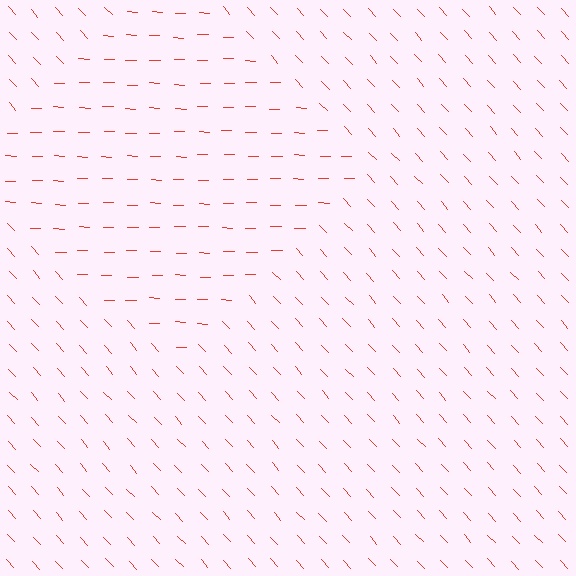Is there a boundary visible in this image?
Yes, there is a texture boundary formed by a change in line orientation.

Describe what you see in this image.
The image is filled with small red line segments. A diamond region in the image has lines oriented differently from the surrounding lines, creating a visible texture boundary.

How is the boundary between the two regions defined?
The boundary is defined purely by a change in line orientation (approximately 45 degrees difference). All lines are the same color and thickness.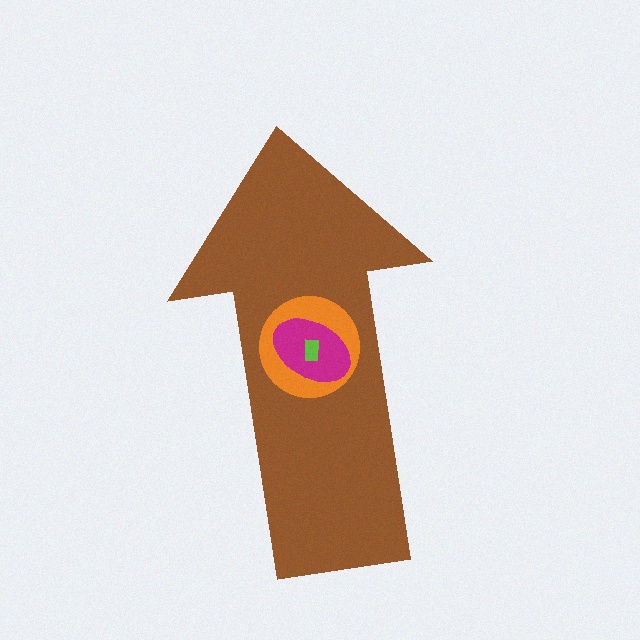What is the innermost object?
The lime rectangle.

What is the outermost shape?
The brown arrow.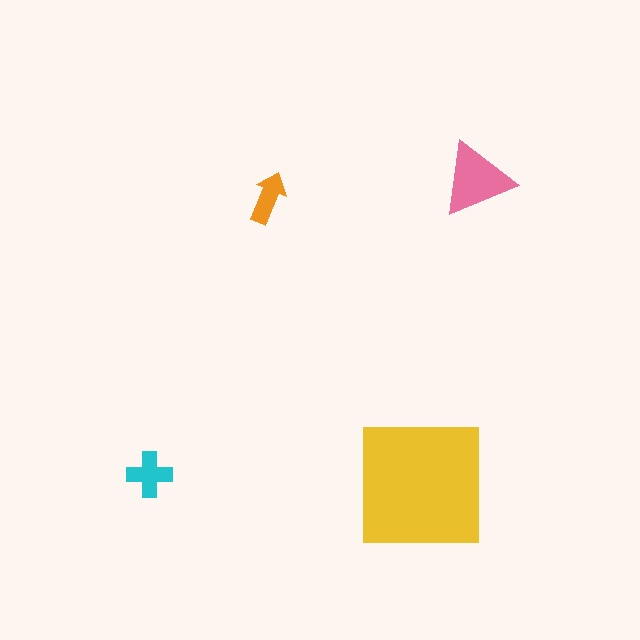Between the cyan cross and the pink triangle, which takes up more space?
The pink triangle.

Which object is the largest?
The yellow square.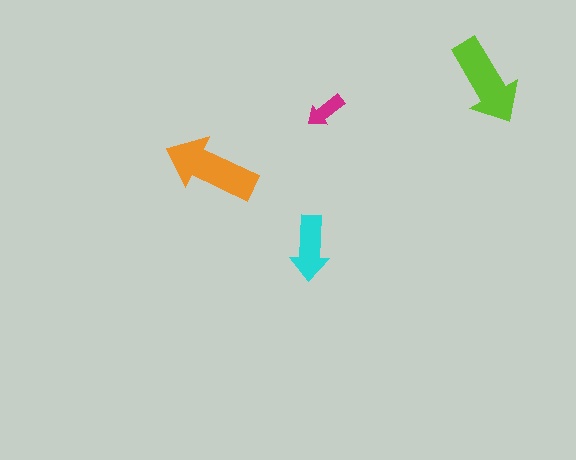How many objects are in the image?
There are 4 objects in the image.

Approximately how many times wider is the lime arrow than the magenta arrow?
About 2 times wider.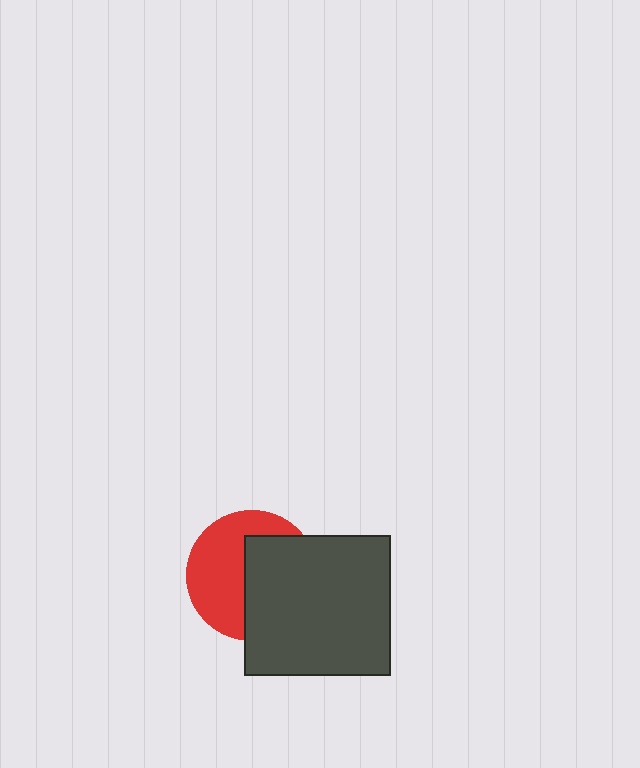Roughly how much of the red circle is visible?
About half of it is visible (roughly 50%).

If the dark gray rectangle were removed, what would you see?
You would see the complete red circle.